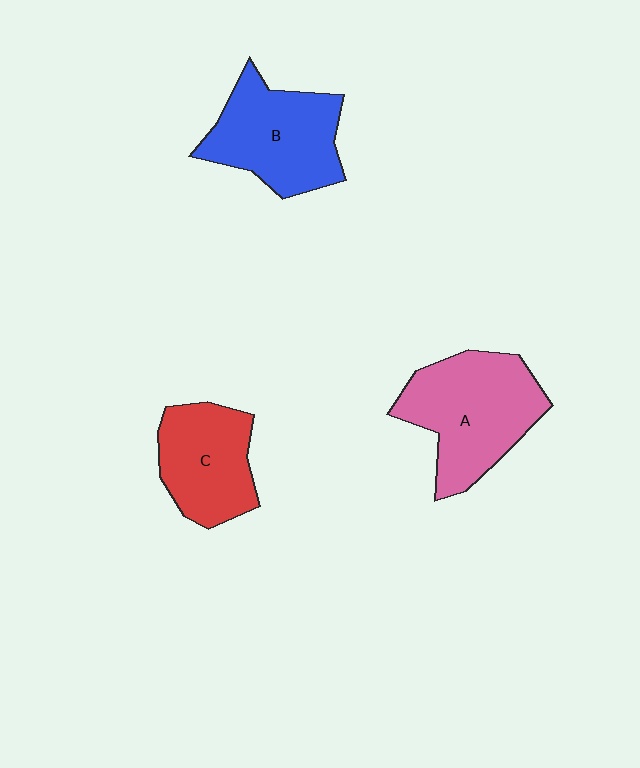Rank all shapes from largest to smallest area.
From largest to smallest: A (pink), B (blue), C (red).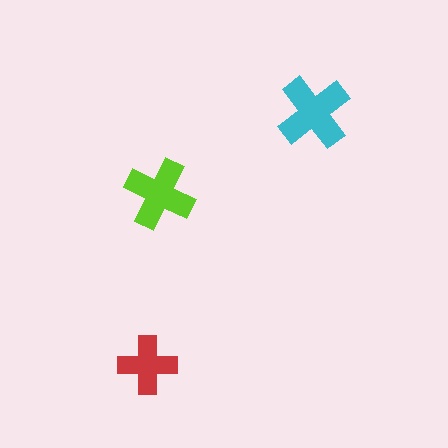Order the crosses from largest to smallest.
the cyan one, the lime one, the red one.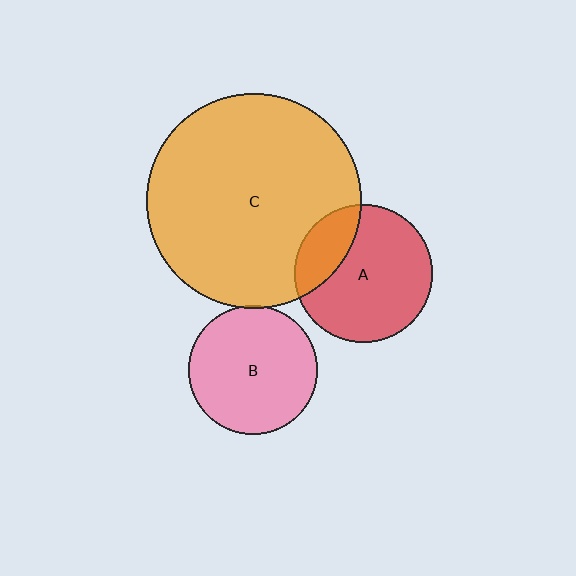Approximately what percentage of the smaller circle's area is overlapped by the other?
Approximately 25%.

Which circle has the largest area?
Circle C (orange).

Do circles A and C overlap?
Yes.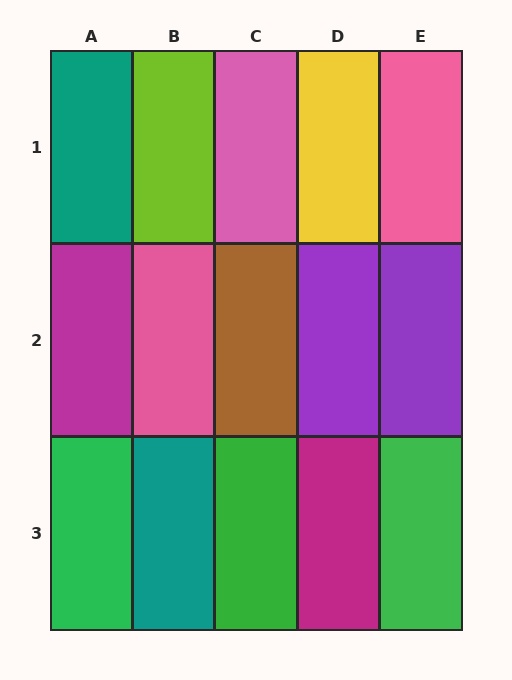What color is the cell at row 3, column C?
Green.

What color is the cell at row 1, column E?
Pink.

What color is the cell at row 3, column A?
Green.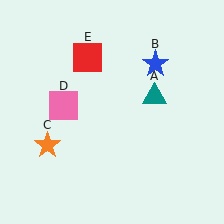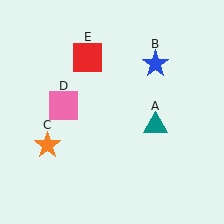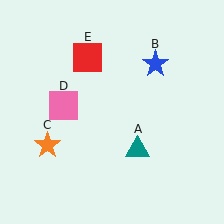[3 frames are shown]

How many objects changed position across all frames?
1 object changed position: teal triangle (object A).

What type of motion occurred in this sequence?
The teal triangle (object A) rotated clockwise around the center of the scene.